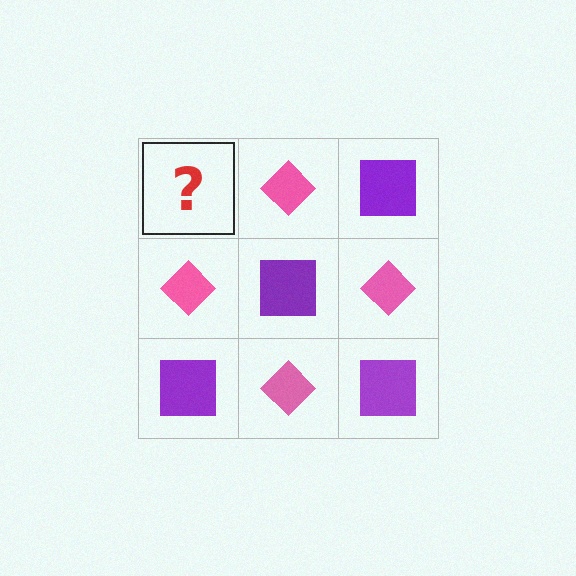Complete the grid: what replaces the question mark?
The question mark should be replaced with a purple square.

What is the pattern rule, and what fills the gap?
The rule is that it alternates purple square and pink diamond in a checkerboard pattern. The gap should be filled with a purple square.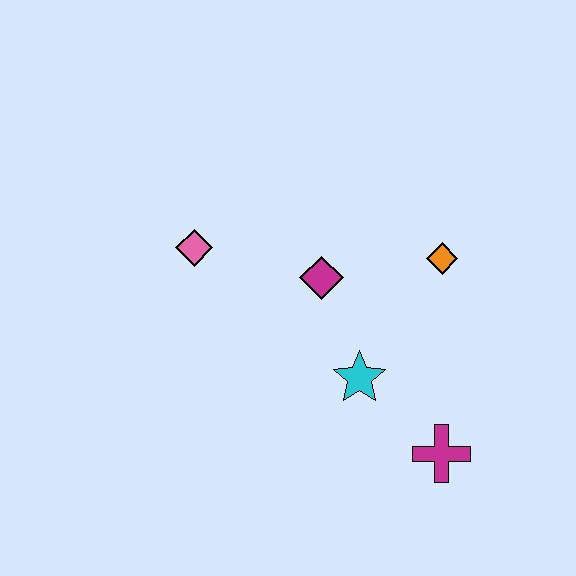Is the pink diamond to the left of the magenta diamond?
Yes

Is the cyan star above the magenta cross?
Yes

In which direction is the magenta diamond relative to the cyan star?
The magenta diamond is above the cyan star.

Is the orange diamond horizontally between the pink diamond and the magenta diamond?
No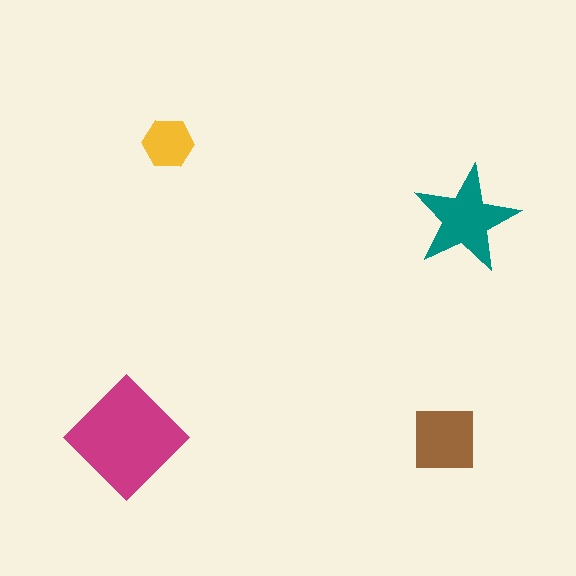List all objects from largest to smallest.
The magenta diamond, the teal star, the brown square, the yellow hexagon.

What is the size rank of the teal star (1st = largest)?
2nd.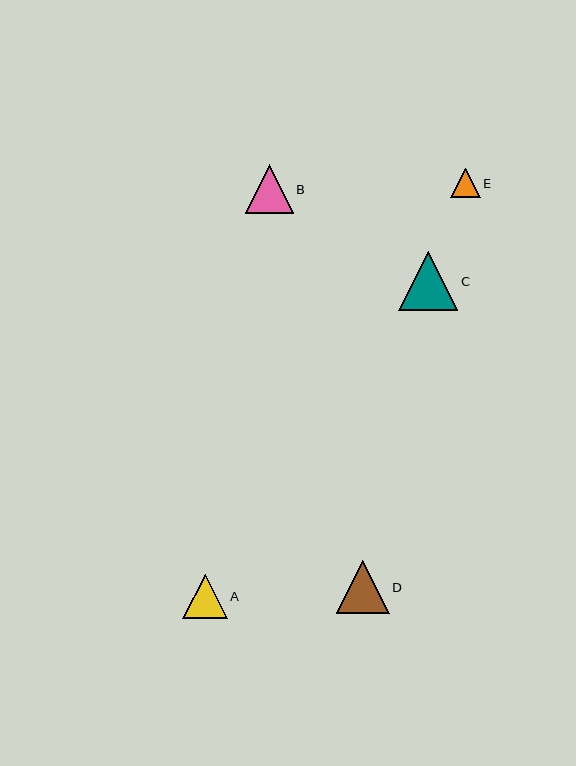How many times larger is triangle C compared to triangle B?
Triangle C is approximately 1.2 times the size of triangle B.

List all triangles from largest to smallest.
From largest to smallest: C, D, B, A, E.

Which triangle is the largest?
Triangle C is the largest with a size of approximately 59 pixels.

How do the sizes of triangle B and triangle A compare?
Triangle B and triangle A are approximately the same size.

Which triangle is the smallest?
Triangle E is the smallest with a size of approximately 29 pixels.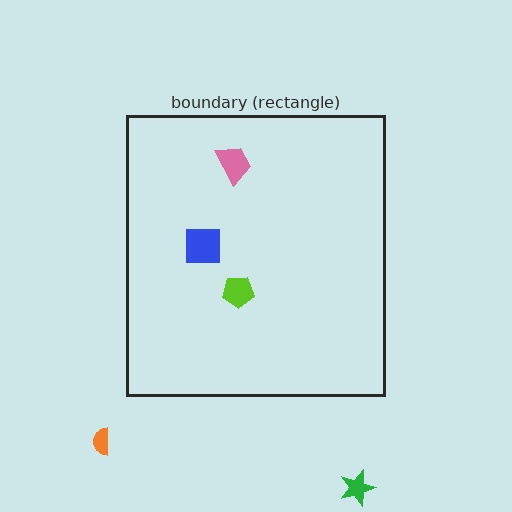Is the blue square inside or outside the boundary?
Inside.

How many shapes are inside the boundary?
3 inside, 2 outside.